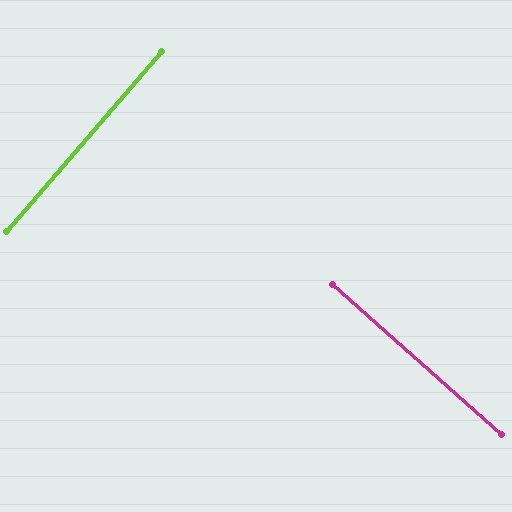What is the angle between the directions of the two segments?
Approximately 89 degrees.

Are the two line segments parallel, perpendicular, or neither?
Perpendicular — they meet at approximately 89°.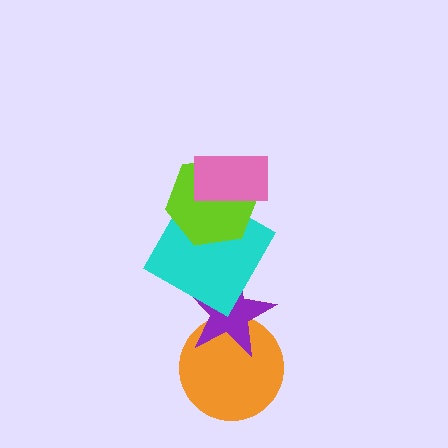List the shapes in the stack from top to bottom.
From top to bottom: the pink rectangle, the lime hexagon, the cyan square, the purple star, the orange circle.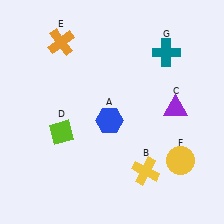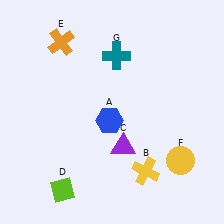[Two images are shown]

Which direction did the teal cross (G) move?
The teal cross (G) moved left.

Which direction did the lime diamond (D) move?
The lime diamond (D) moved down.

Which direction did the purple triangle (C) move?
The purple triangle (C) moved left.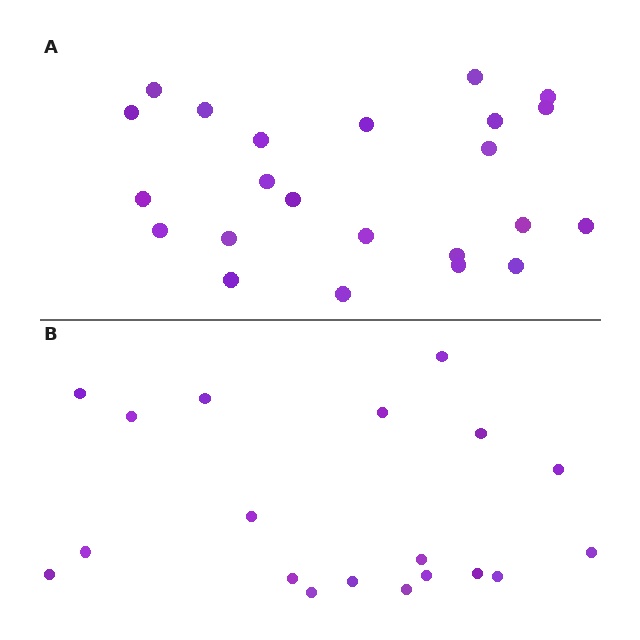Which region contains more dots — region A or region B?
Region A (the top region) has more dots.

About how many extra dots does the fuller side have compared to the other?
Region A has about 4 more dots than region B.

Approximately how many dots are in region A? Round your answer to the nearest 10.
About 20 dots. (The exact count is 23, which rounds to 20.)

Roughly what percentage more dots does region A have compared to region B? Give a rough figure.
About 20% more.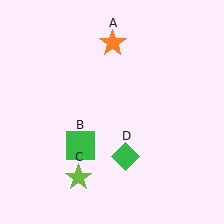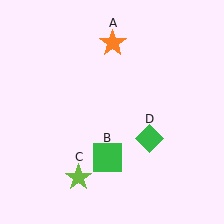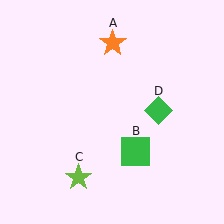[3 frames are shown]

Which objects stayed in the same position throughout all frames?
Orange star (object A) and lime star (object C) remained stationary.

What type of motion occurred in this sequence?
The green square (object B), green diamond (object D) rotated counterclockwise around the center of the scene.